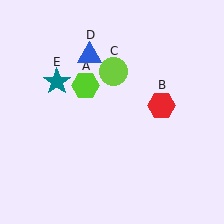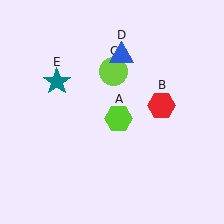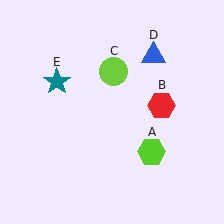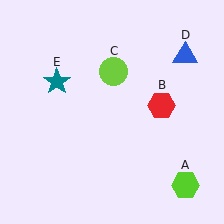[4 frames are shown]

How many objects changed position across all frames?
2 objects changed position: lime hexagon (object A), blue triangle (object D).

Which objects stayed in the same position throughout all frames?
Red hexagon (object B) and lime circle (object C) and teal star (object E) remained stationary.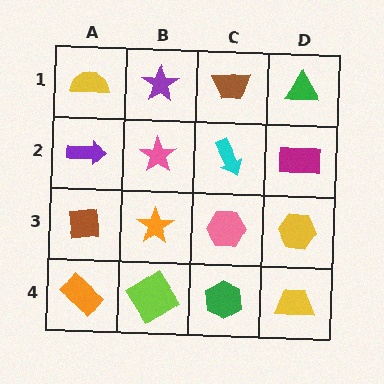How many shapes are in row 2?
4 shapes.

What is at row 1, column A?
A yellow semicircle.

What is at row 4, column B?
A lime diamond.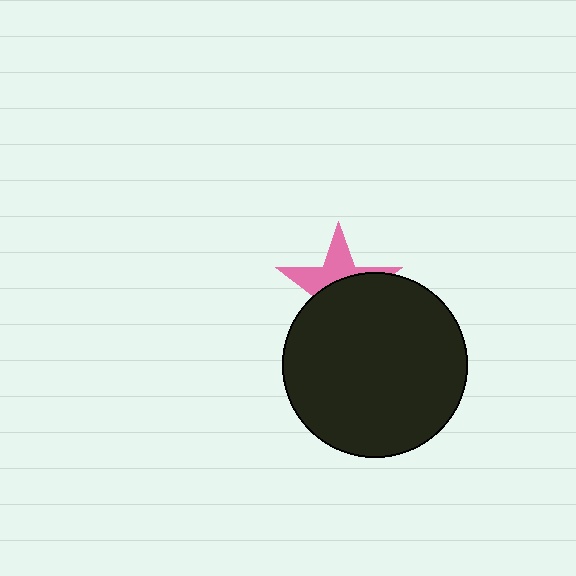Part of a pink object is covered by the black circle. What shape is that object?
It is a star.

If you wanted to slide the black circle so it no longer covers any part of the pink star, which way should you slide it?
Slide it down — that is the most direct way to separate the two shapes.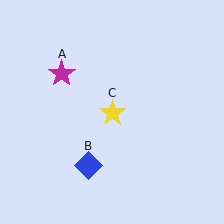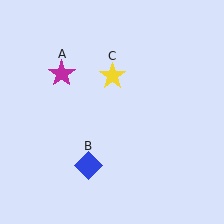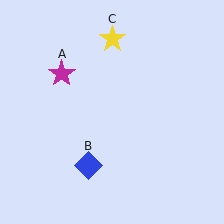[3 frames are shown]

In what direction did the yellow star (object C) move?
The yellow star (object C) moved up.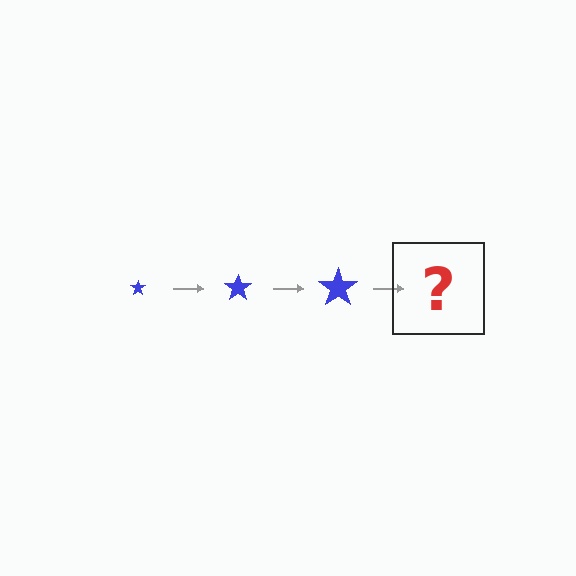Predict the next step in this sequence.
The next step is a blue star, larger than the previous one.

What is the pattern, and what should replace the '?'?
The pattern is that the star gets progressively larger each step. The '?' should be a blue star, larger than the previous one.